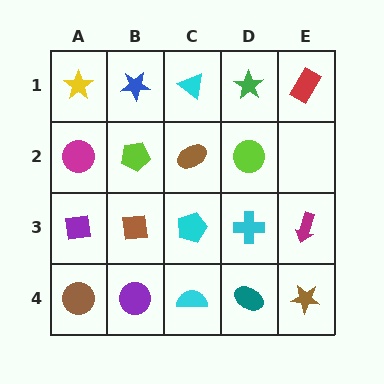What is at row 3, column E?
A magenta arrow.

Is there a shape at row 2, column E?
No, that cell is empty.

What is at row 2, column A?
A magenta circle.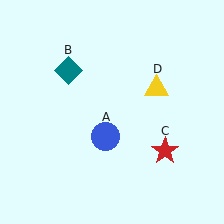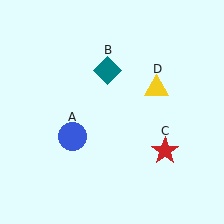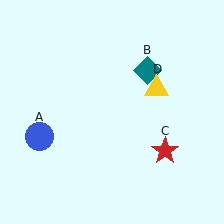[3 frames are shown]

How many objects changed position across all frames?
2 objects changed position: blue circle (object A), teal diamond (object B).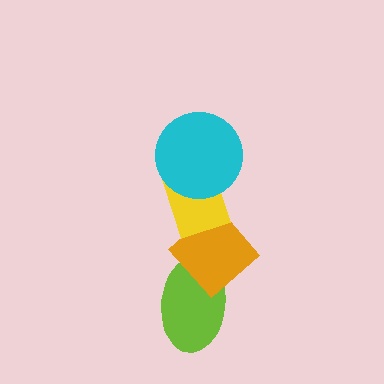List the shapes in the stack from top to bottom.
From top to bottom: the cyan circle, the yellow rectangle, the orange diamond, the lime ellipse.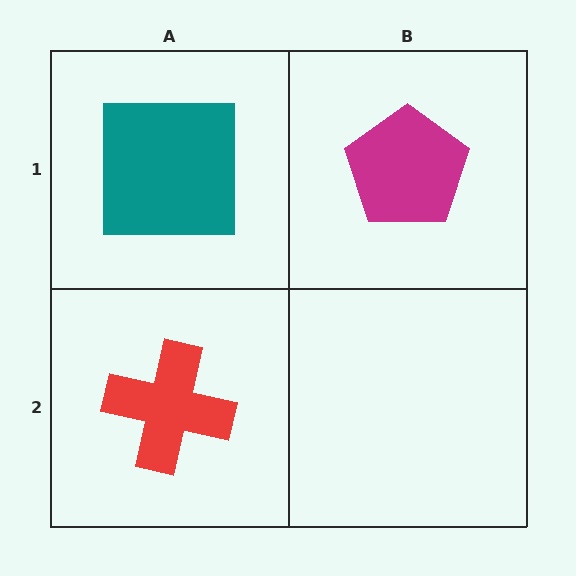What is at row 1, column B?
A magenta pentagon.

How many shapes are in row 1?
2 shapes.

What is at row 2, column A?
A red cross.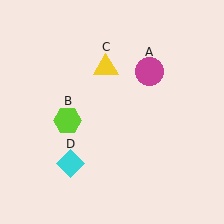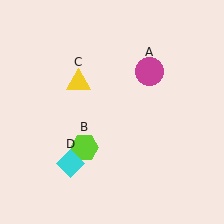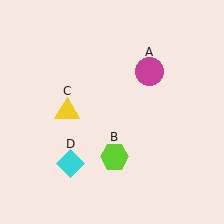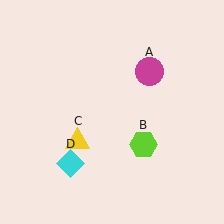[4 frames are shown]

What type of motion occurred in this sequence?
The lime hexagon (object B), yellow triangle (object C) rotated counterclockwise around the center of the scene.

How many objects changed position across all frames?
2 objects changed position: lime hexagon (object B), yellow triangle (object C).